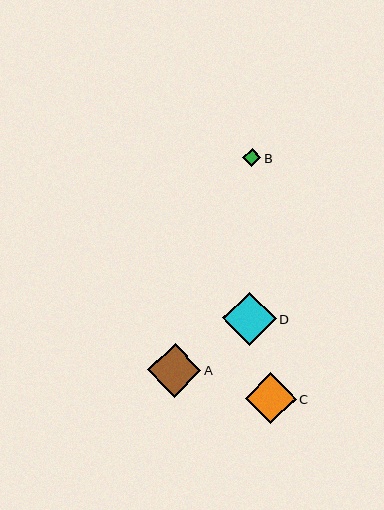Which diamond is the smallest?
Diamond B is the smallest with a size of approximately 18 pixels.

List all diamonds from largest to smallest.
From largest to smallest: D, A, C, B.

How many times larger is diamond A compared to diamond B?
Diamond A is approximately 2.9 times the size of diamond B.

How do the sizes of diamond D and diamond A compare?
Diamond D and diamond A are approximately the same size.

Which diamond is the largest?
Diamond D is the largest with a size of approximately 53 pixels.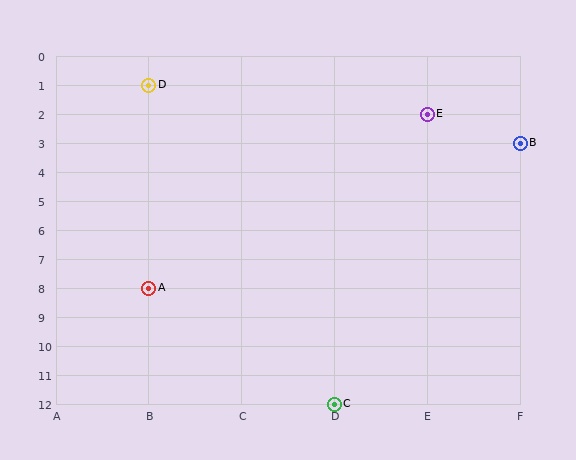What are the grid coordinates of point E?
Point E is at grid coordinates (E, 2).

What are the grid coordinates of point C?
Point C is at grid coordinates (D, 12).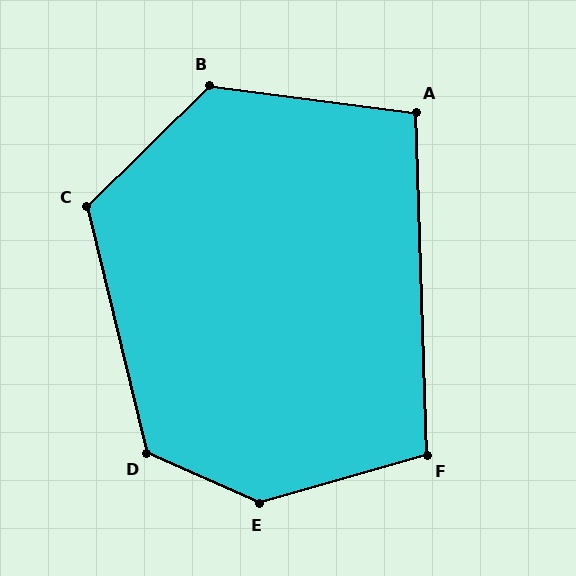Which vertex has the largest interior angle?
E, at approximately 140 degrees.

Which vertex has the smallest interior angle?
A, at approximately 99 degrees.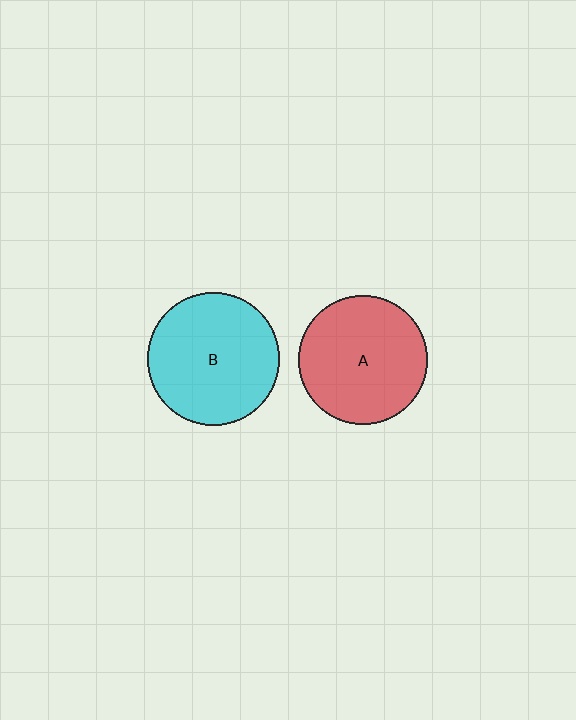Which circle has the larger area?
Circle B (cyan).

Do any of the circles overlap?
No, none of the circles overlap.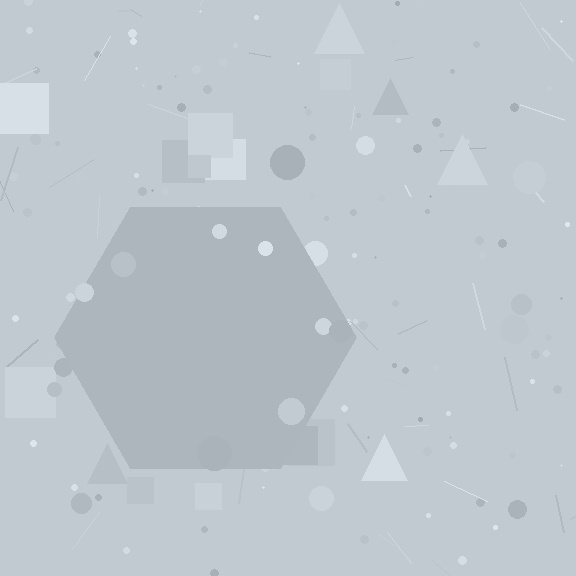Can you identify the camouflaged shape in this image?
The camouflaged shape is a hexagon.